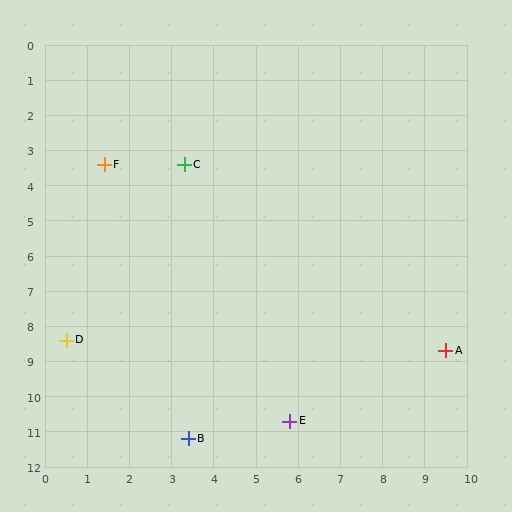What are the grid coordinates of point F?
Point F is at approximately (1.4, 3.4).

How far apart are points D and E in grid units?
Points D and E are about 5.8 grid units apart.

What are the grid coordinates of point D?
Point D is at approximately (0.5, 8.4).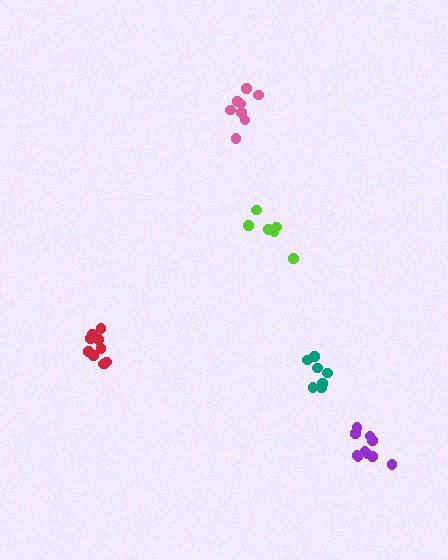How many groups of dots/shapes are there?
There are 5 groups.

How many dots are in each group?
Group 1: 7 dots, Group 2: 10 dots, Group 3: 8 dots, Group 4: 7 dots, Group 5: 10 dots (42 total).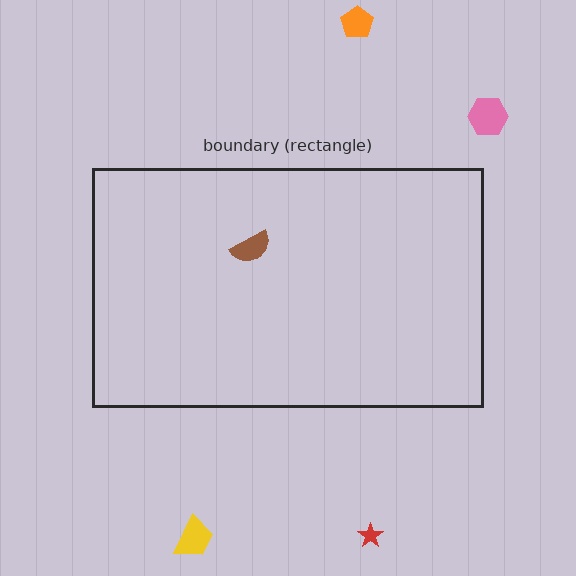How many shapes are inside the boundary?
1 inside, 4 outside.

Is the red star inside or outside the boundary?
Outside.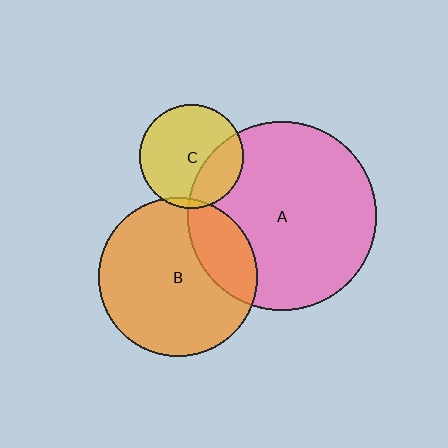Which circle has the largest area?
Circle A (pink).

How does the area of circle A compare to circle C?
Approximately 3.3 times.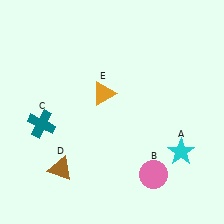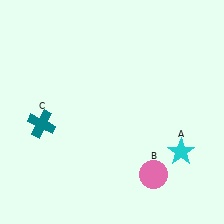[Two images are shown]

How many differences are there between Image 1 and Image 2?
There are 2 differences between the two images.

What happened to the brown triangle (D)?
The brown triangle (D) was removed in Image 2. It was in the bottom-left area of Image 1.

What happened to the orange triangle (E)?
The orange triangle (E) was removed in Image 2. It was in the top-left area of Image 1.